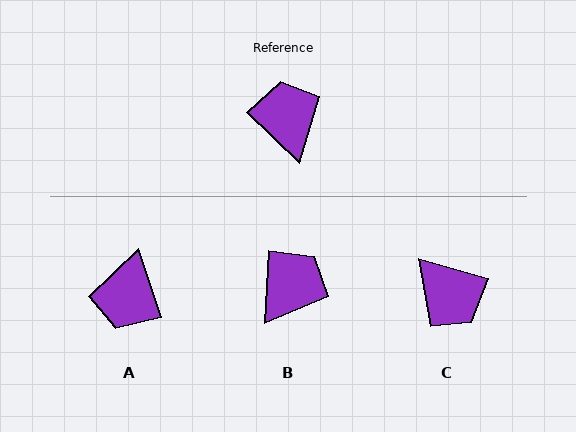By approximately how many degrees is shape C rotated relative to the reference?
Approximately 153 degrees clockwise.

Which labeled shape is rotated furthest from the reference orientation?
C, about 153 degrees away.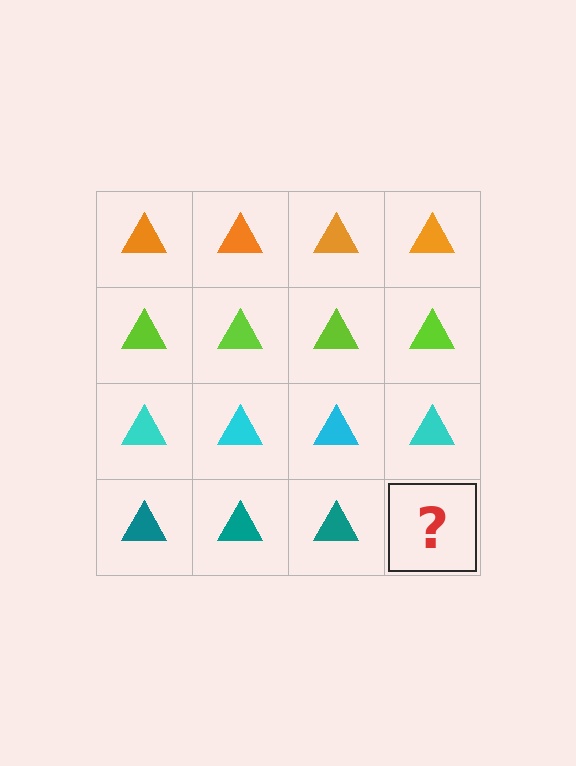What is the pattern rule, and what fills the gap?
The rule is that each row has a consistent color. The gap should be filled with a teal triangle.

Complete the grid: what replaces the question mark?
The question mark should be replaced with a teal triangle.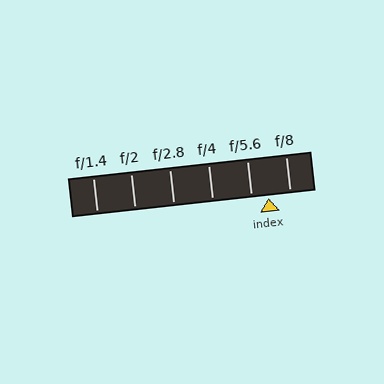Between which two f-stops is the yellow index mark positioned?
The index mark is between f/5.6 and f/8.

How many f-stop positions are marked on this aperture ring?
There are 6 f-stop positions marked.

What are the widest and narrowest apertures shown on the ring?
The widest aperture shown is f/1.4 and the narrowest is f/8.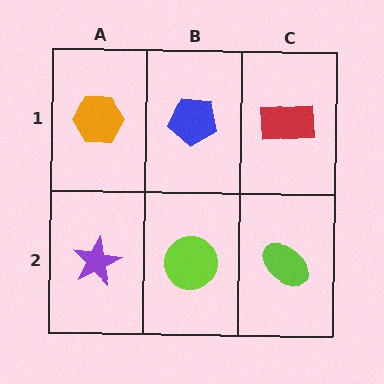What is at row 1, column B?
A blue pentagon.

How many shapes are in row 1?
3 shapes.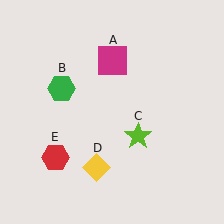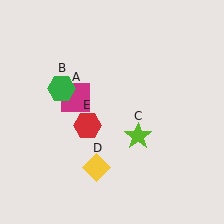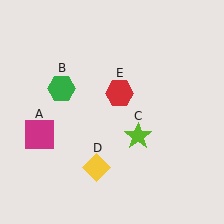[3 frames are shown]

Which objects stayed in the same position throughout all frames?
Green hexagon (object B) and lime star (object C) and yellow diamond (object D) remained stationary.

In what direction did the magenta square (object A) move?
The magenta square (object A) moved down and to the left.